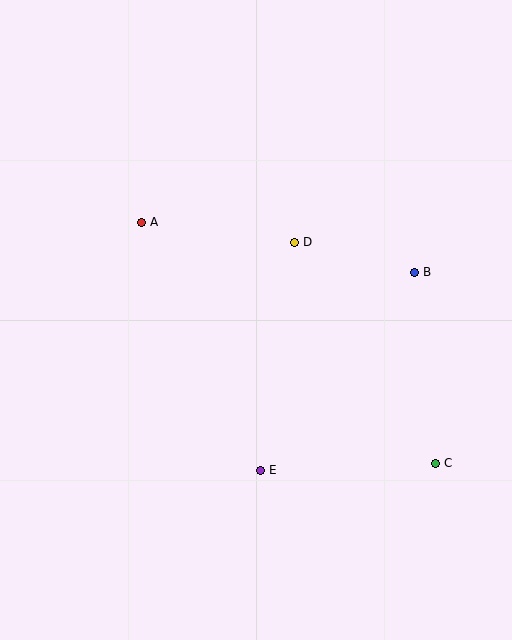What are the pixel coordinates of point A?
Point A is at (141, 222).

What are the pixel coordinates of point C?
Point C is at (435, 463).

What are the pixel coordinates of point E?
Point E is at (260, 470).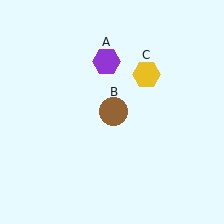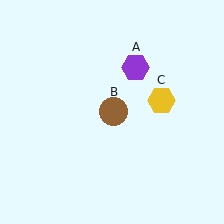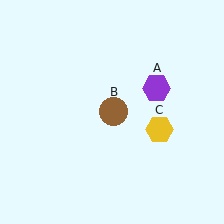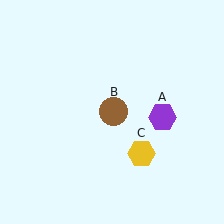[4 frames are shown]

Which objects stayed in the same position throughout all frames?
Brown circle (object B) remained stationary.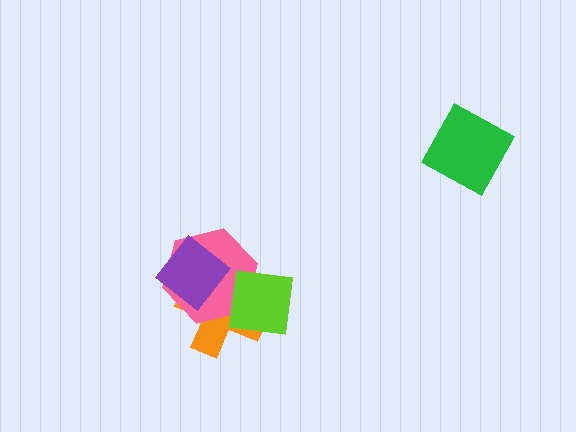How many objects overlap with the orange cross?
3 objects overlap with the orange cross.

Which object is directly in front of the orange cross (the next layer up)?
The pink hexagon is directly in front of the orange cross.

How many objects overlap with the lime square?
2 objects overlap with the lime square.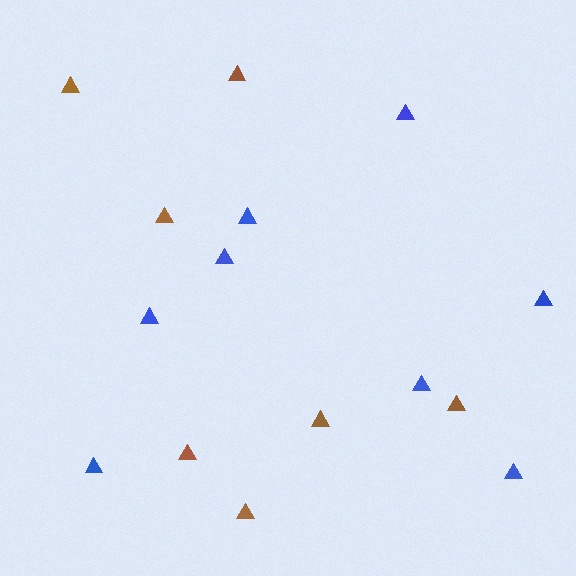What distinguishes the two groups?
There are 2 groups: one group of brown triangles (7) and one group of blue triangles (8).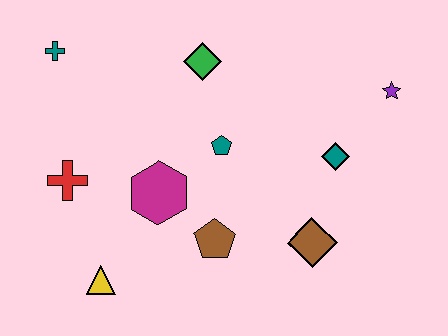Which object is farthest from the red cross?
The purple star is farthest from the red cross.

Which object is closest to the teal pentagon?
The magenta hexagon is closest to the teal pentagon.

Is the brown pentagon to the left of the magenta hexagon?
No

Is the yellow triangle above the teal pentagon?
No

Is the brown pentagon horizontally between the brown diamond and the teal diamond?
No